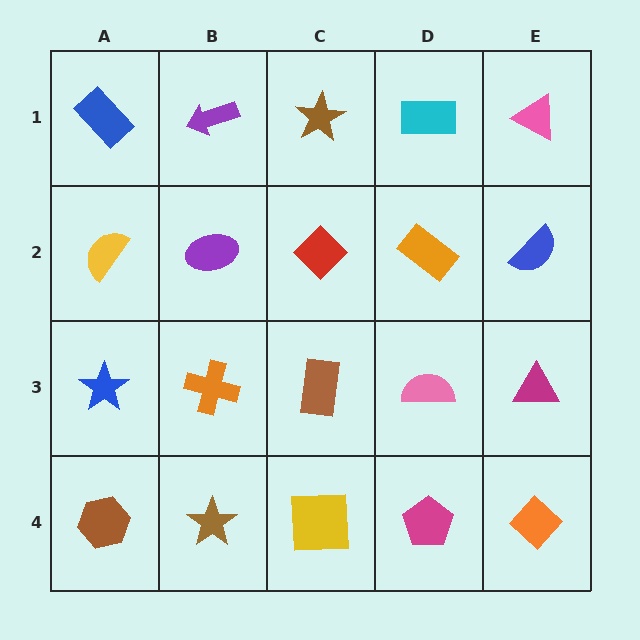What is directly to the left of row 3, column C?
An orange cross.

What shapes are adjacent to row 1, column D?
An orange rectangle (row 2, column D), a brown star (row 1, column C), a pink triangle (row 1, column E).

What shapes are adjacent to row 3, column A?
A yellow semicircle (row 2, column A), a brown hexagon (row 4, column A), an orange cross (row 3, column B).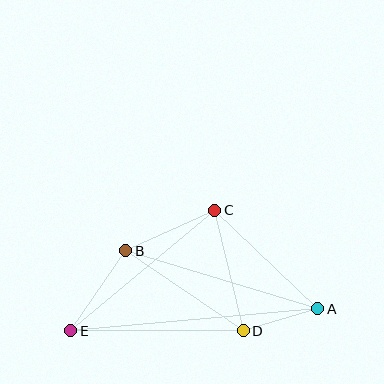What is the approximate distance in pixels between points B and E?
The distance between B and E is approximately 97 pixels.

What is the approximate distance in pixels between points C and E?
The distance between C and E is approximately 188 pixels.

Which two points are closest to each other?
Points A and D are closest to each other.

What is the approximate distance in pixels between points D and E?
The distance between D and E is approximately 173 pixels.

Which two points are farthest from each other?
Points A and E are farthest from each other.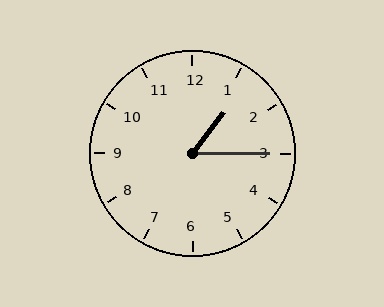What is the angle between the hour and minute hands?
Approximately 52 degrees.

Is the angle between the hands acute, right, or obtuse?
It is acute.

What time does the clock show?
1:15.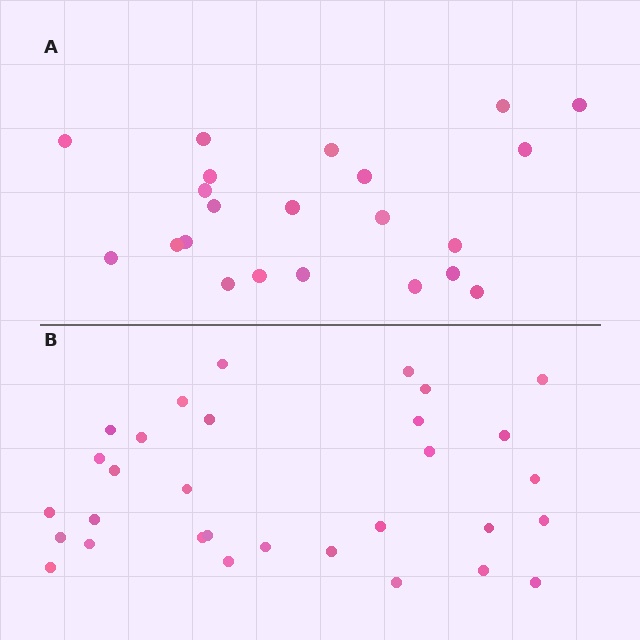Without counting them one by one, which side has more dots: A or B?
Region B (the bottom region) has more dots.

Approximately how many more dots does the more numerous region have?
Region B has roughly 8 or so more dots than region A.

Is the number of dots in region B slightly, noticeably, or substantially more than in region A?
Region B has noticeably more, but not dramatically so. The ratio is roughly 1.4 to 1.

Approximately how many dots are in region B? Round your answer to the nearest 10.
About 30 dots. (The exact count is 31, which rounds to 30.)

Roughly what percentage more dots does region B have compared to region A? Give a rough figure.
About 40% more.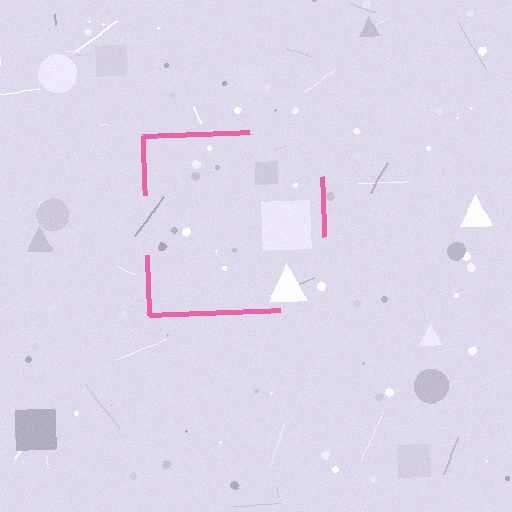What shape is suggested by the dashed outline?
The dashed outline suggests a square.